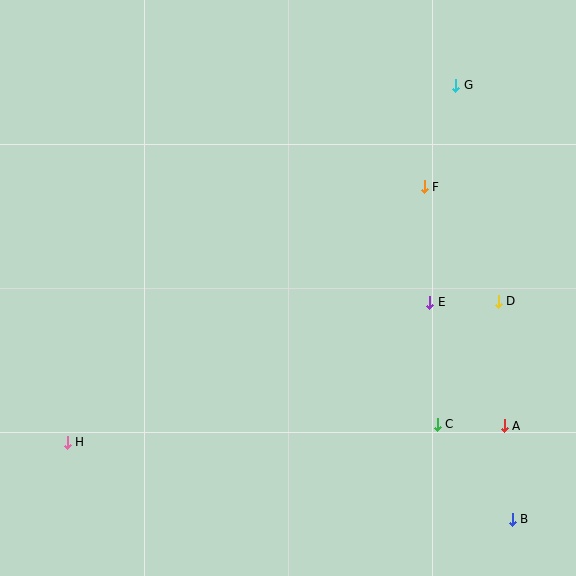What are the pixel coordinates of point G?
Point G is at (456, 85).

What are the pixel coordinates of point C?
Point C is at (437, 424).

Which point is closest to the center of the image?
Point E at (430, 302) is closest to the center.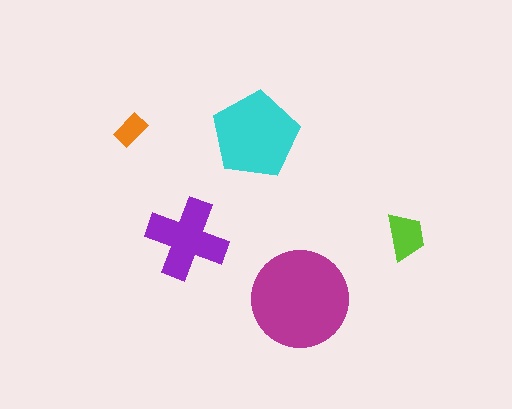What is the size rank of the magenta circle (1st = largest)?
1st.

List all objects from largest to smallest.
The magenta circle, the cyan pentagon, the purple cross, the lime trapezoid, the orange rectangle.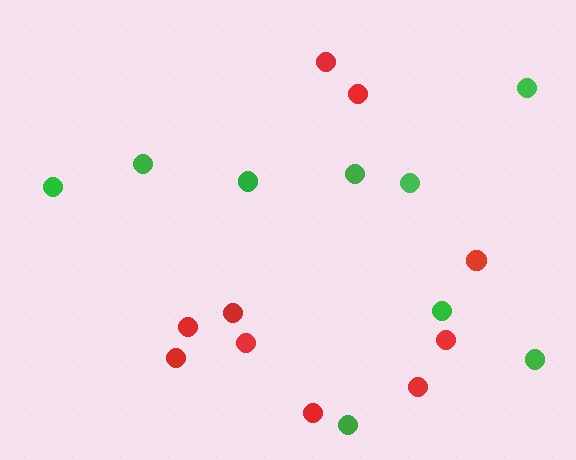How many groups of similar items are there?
There are 2 groups: one group of red circles (10) and one group of green circles (9).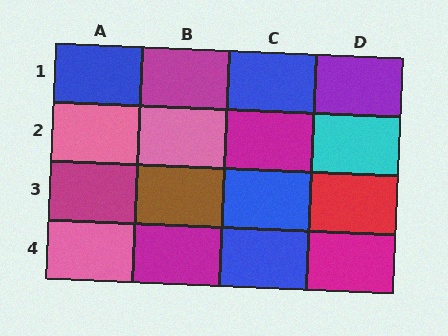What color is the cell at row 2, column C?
Magenta.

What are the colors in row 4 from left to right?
Pink, magenta, blue, magenta.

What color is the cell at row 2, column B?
Pink.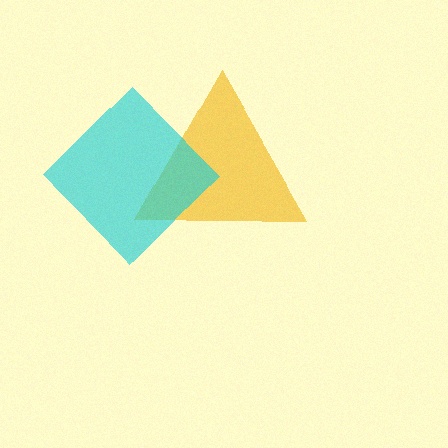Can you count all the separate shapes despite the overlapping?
Yes, there are 2 separate shapes.